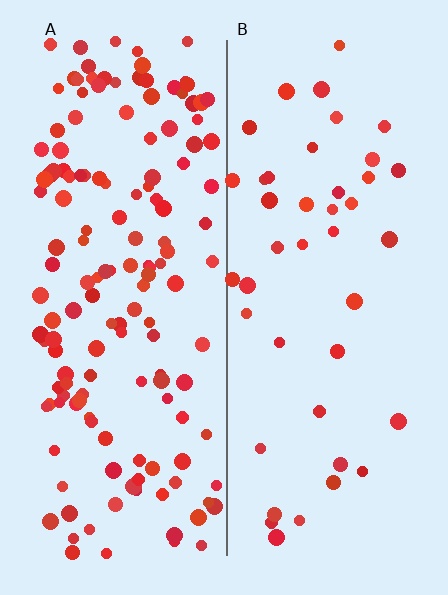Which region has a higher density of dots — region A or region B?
A (the left).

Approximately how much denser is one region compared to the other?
Approximately 3.5× — region A over region B.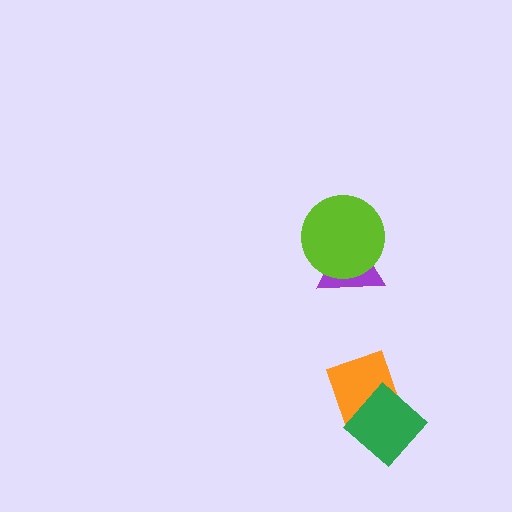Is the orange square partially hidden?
Yes, it is partially covered by another shape.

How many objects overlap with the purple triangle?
1 object overlaps with the purple triangle.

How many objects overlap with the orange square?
1 object overlaps with the orange square.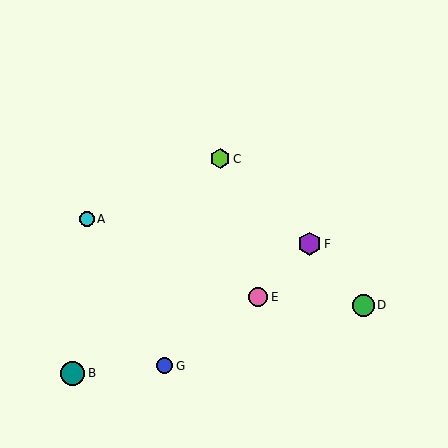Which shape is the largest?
The teal circle (labeled B) is the largest.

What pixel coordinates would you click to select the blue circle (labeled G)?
Click at (165, 366) to select the blue circle G.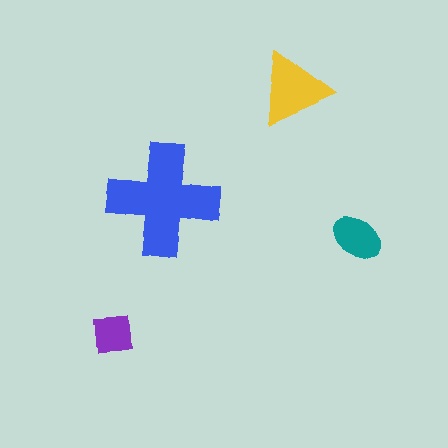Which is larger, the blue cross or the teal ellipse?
The blue cross.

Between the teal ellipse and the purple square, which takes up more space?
The teal ellipse.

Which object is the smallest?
The purple square.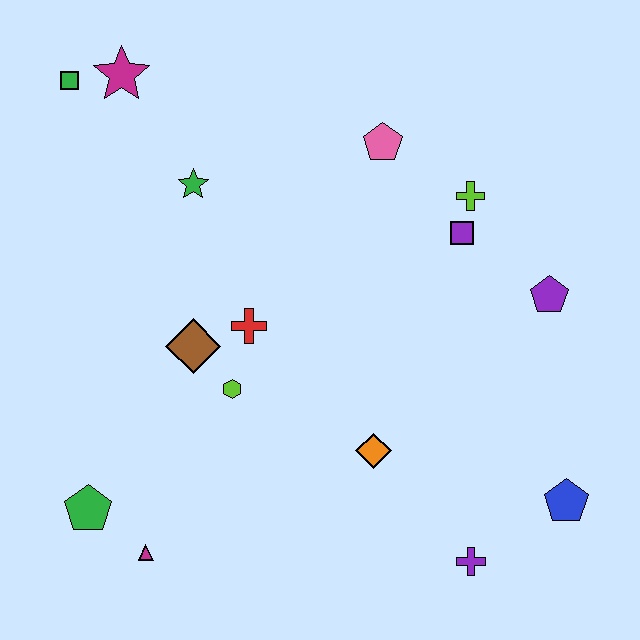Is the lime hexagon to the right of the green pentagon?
Yes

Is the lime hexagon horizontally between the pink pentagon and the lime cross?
No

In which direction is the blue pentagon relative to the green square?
The blue pentagon is to the right of the green square.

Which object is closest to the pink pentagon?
The lime cross is closest to the pink pentagon.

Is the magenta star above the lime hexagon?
Yes